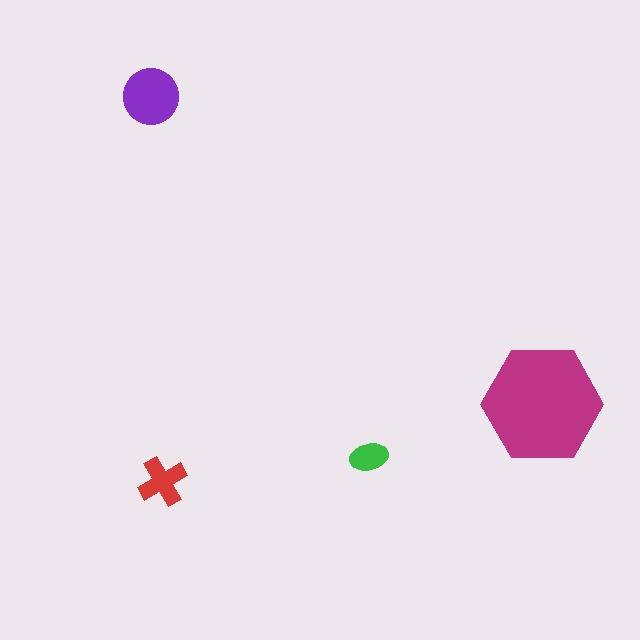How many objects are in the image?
There are 4 objects in the image.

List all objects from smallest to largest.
The green ellipse, the red cross, the purple circle, the magenta hexagon.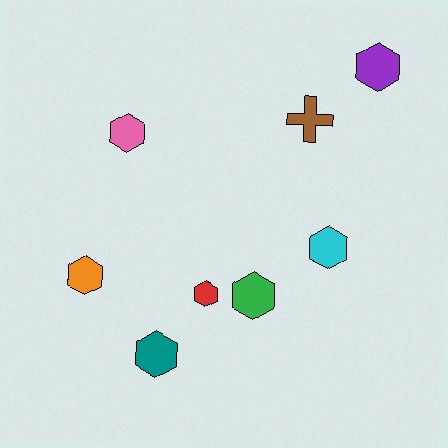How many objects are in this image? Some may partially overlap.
There are 8 objects.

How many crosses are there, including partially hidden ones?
There is 1 cross.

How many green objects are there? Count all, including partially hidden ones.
There is 1 green object.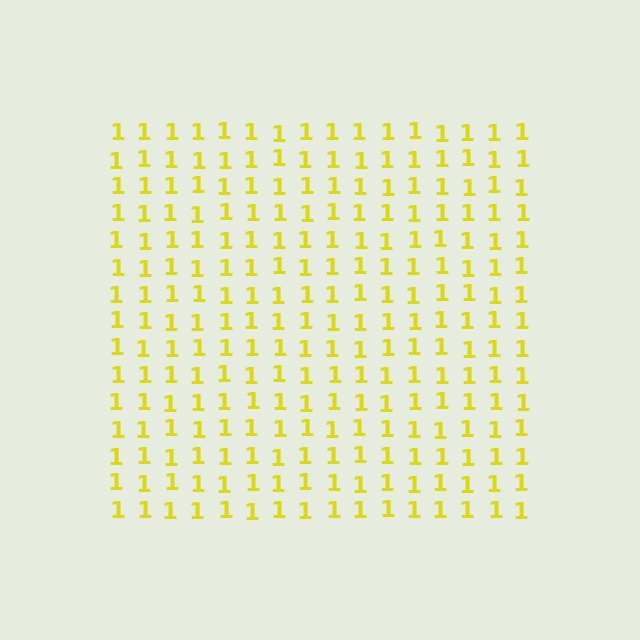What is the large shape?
The large shape is a square.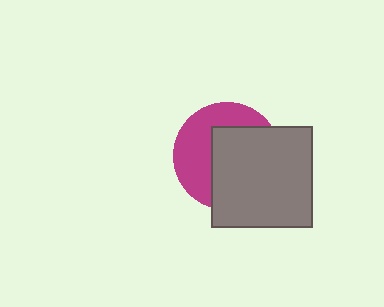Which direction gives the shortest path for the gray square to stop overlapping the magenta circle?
Moving toward the lower-right gives the shortest separation.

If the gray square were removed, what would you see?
You would see the complete magenta circle.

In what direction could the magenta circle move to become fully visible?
The magenta circle could move toward the upper-left. That would shift it out from behind the gray square entirely.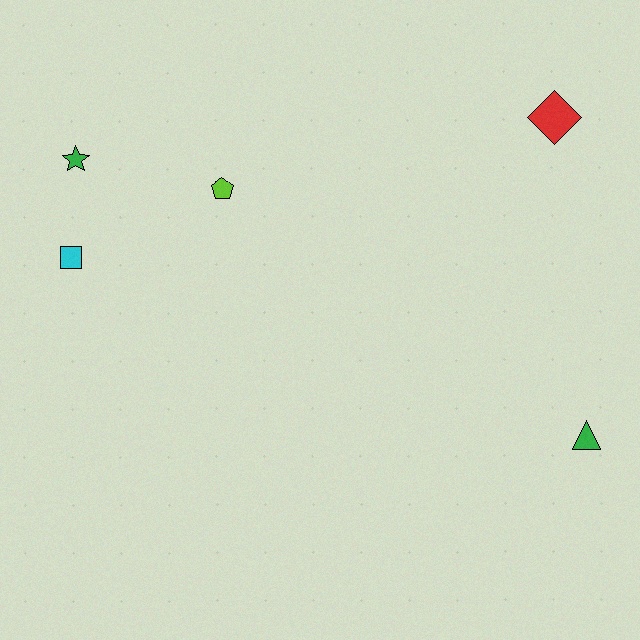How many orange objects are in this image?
There are no orange objects.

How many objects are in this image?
There are 5 objects.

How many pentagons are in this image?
There is 1 pentagon.